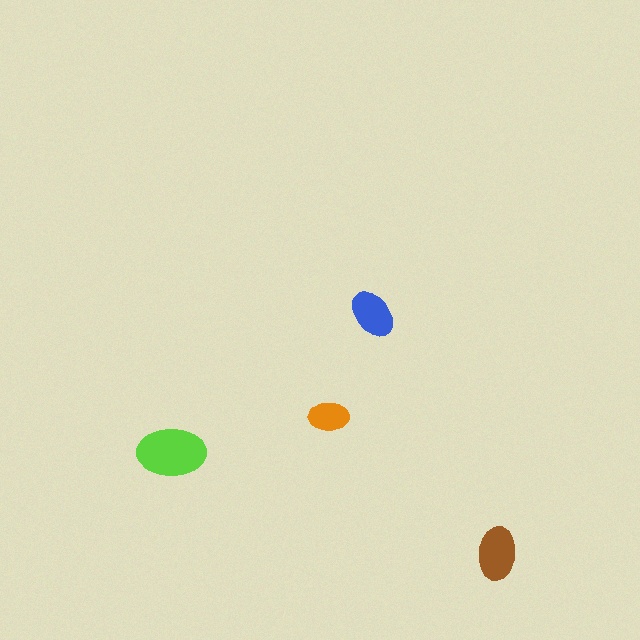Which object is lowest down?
The brown ellipse is bottommost.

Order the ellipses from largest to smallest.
the lime one, the brown one, the blue one, the orange one.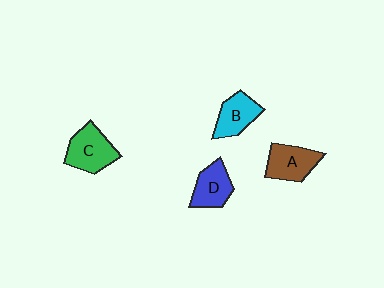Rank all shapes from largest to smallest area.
From largest to smallest: C (green), A (brown), B (cyan), D (blue).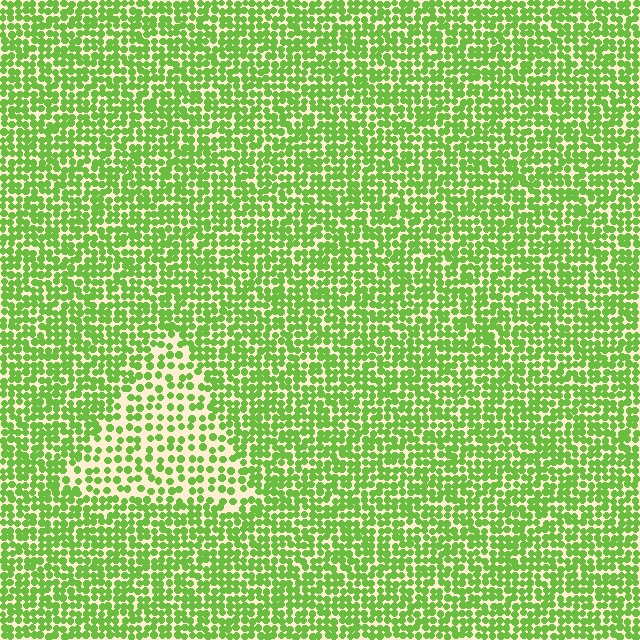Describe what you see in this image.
The image contains small lime elements arranged at two different densities. A triangle-shaped region is visible where the elements are less densely packed than the surrounding area.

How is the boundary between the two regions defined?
The boundary is defined by a change in element density (approximately 1.9x ratio). All elements are the same color, size, and shape.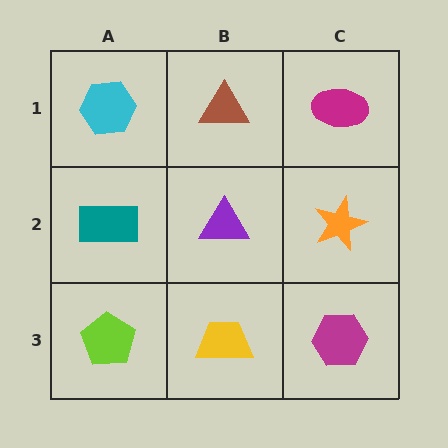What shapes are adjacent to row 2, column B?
A brown triangle (row 1, column B), a yellow trapezoid (row 3, column B), a teal rectangle (row 2, column A), an orange star (row 2, column C).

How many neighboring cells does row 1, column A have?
2.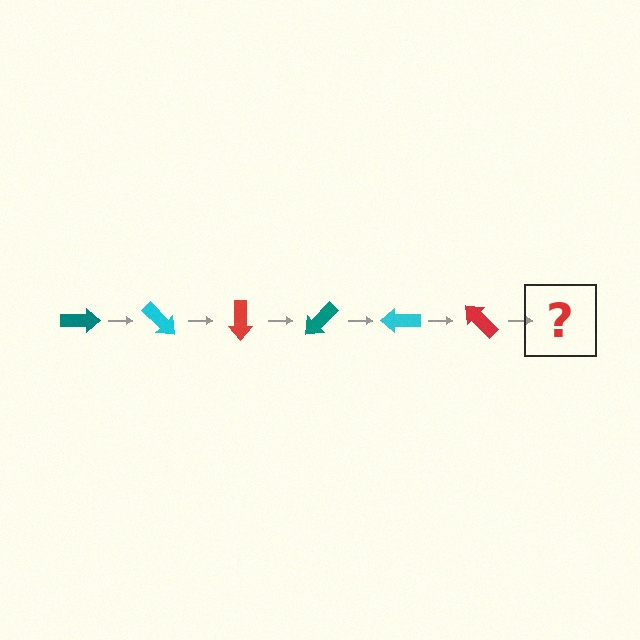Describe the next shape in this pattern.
It should be a teal arrow, rotated 270 degrees from the start.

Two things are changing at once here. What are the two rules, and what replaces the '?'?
The two rules are that it rotates 45 degrees each step and the color cycles through teal, cyan, and red. The '?' should be a teal arrow, rotated 270 degrees from the start.